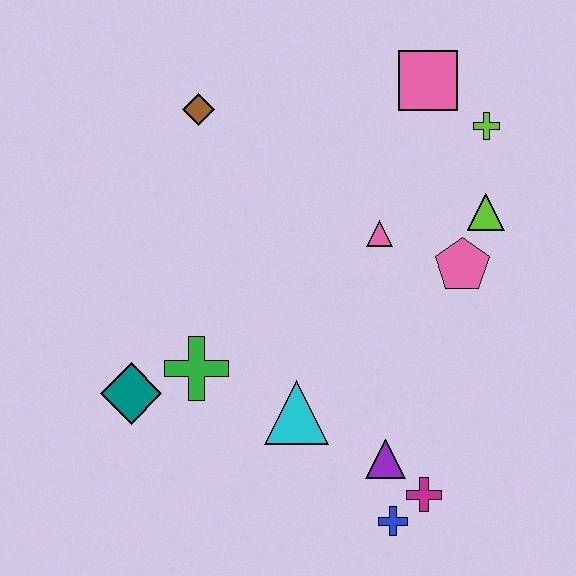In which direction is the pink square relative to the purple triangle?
The pink square is above the purple triangle.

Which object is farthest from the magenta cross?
The brown diamond is farthest from the magenta cross.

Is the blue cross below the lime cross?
Yes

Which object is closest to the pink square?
The lime cross is closest to the pink square.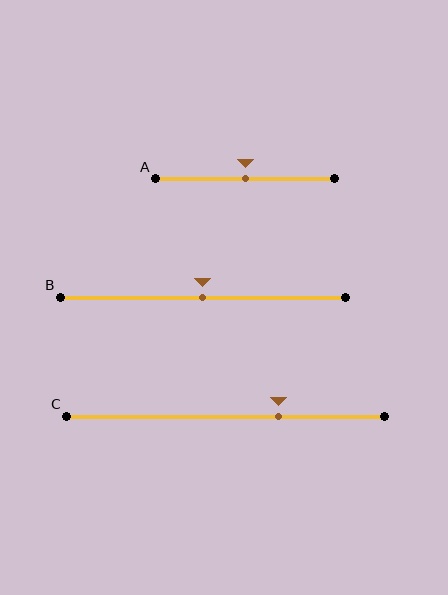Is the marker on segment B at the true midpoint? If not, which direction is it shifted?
Yes, the marker on segment B is at the true midpoint.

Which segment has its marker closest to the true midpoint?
Segment A has its marker closest to the true midpoint.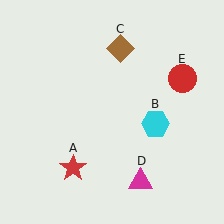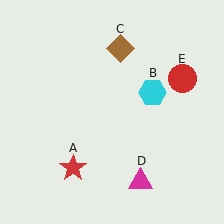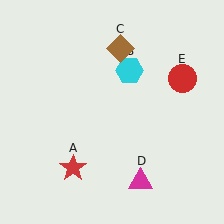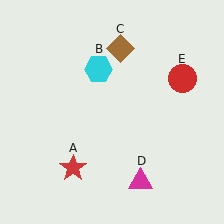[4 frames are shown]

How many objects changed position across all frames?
1 object changed position: cyan hexagon (object B).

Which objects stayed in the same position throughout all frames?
Red star (object A) and brown diamond (object C) and magenta triangle (object D) and red circle (object E) remained stationary.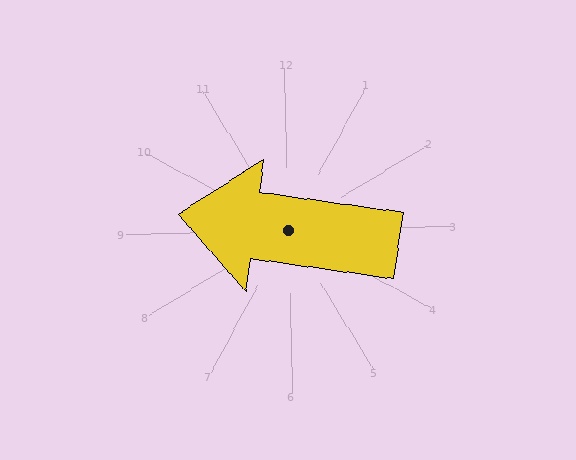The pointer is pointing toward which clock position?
Roughly 9 o'clock.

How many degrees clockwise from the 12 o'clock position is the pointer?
Approximately 279 degrees.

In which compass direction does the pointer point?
West.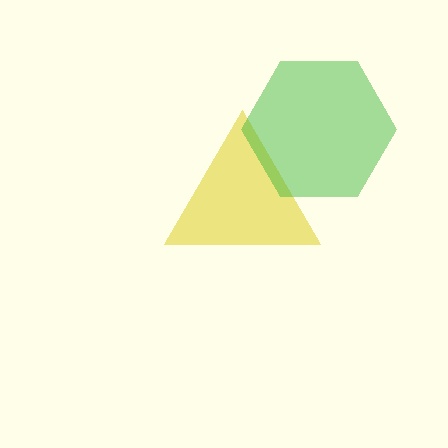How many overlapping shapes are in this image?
There are 2 overlapping shapes in the image.